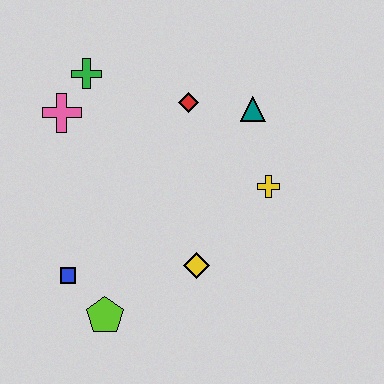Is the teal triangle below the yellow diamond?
No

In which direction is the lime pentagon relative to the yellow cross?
The lime pentagon is to the left of the yellow cross.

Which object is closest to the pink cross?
The green cross is closest to the pink cross.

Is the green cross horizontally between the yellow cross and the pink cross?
Yes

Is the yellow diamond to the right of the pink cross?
Yes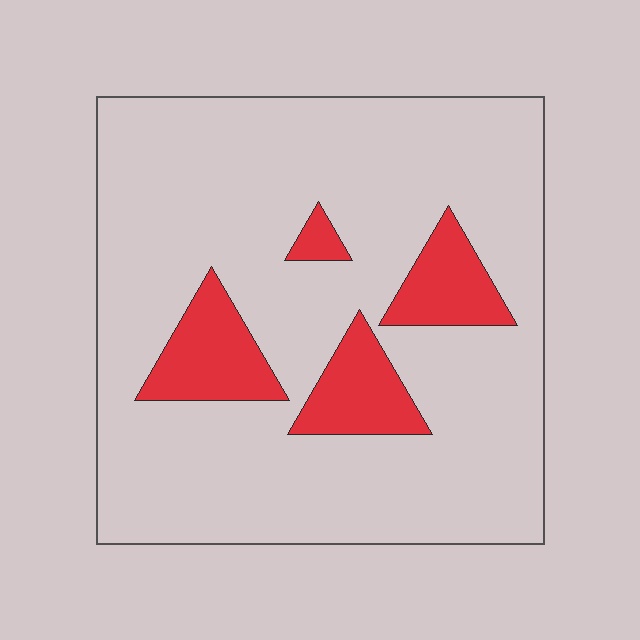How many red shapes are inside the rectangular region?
4.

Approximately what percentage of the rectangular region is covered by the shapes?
Approximately 15%.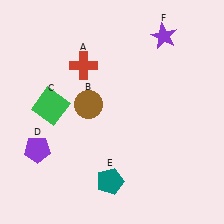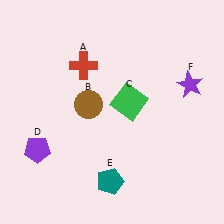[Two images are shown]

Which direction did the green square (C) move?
The green square (C) moved right.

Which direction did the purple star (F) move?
The purple star (F) moved down.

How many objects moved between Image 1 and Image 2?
2 objects moved between the two images.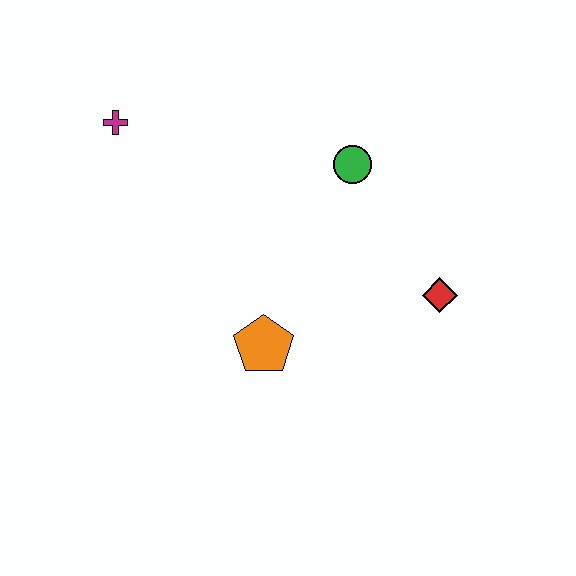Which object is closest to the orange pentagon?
The red diamond is closest to the orange pentagon.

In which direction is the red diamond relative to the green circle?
The red diamond is below the green circle.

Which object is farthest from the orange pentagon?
The magenta cross is farthest from the orange pentagon.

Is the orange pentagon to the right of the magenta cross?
Yes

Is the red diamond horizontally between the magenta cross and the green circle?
No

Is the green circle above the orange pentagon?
Yes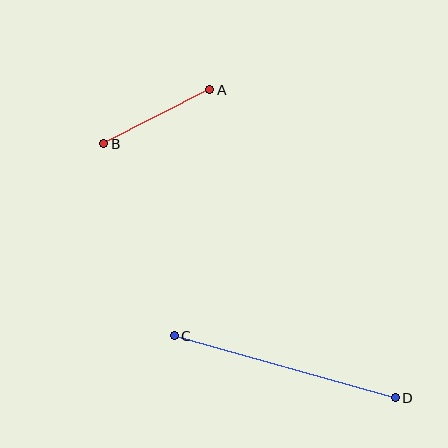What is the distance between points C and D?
The distance is approximately 229 pixels.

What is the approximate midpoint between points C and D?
The midpoint is at approximately (285, 367) pixels.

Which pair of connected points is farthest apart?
Points C and D are farthest apart.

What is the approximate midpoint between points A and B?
The midpoint is at approximately (157, 117) pixels.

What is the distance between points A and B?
The distance is approximately 119 pixels.